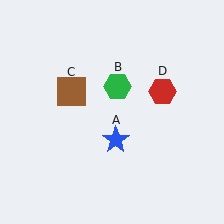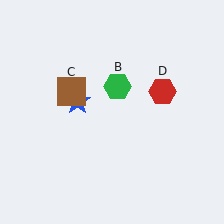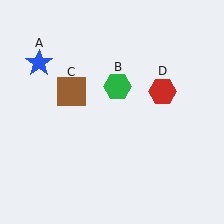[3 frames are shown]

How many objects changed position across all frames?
1 object changed position: blue star (object A).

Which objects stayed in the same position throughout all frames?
Green hexagon (object B) and brown square (object C) and red hexagon (object D) remained stationary.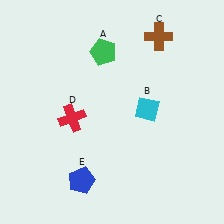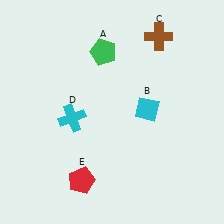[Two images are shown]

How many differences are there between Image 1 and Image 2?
There are 2 differences between the two images.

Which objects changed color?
D changed from red to cyan. E changed from blue to red.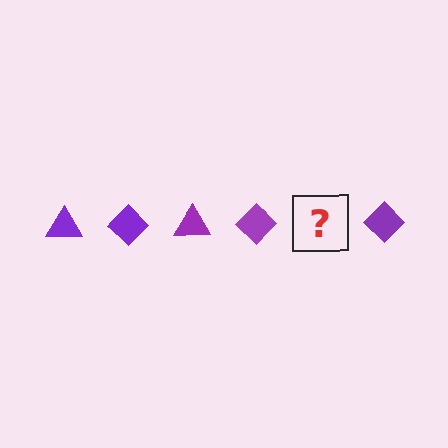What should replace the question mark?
The question mark should be replaced with a purple triangle.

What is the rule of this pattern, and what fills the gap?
The rule is that the pattern cycles through triangle, diamond shapes in purple. The gap should be filled with a purple triangle.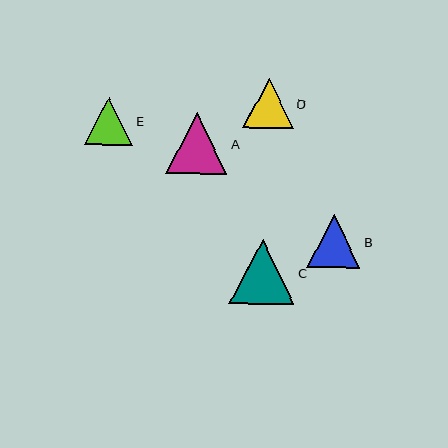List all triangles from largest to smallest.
From largest to smallest: C, A, B, D, E.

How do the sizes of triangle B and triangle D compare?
Triangle B and triangle D are approximately the same size.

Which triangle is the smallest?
Triangle E is the smallest with a size of approximately 48 pixels.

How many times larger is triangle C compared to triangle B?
Triangle C is approximately 1.2 times the size of triangle B.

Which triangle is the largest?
Triangle C is the largest with a size of approximately 65 pixels.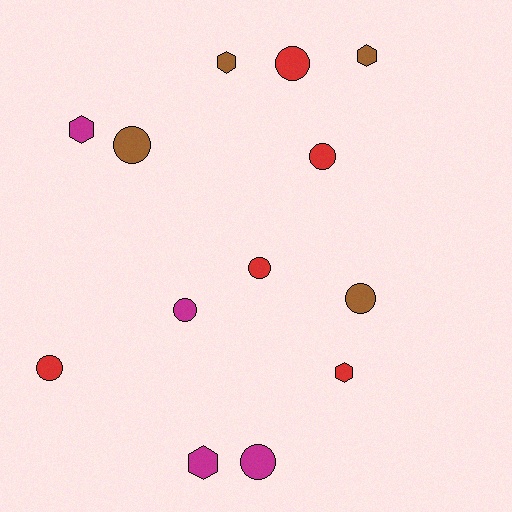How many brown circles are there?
There are 2 brown circles.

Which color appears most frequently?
Red, with 5 objects.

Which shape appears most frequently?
Circle, with 8 objects.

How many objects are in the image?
There are 13 objects.